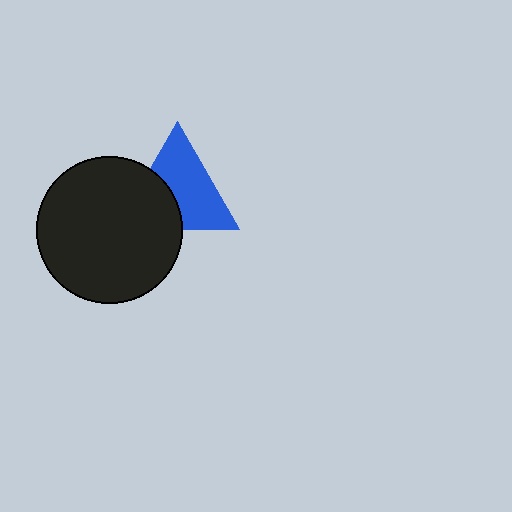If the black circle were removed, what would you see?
You would see the complete blue triangle.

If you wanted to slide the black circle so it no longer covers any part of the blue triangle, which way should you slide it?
Slide it toward the lower-left — that is the most direct way to separate the two shapes.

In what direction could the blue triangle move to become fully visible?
The blue triangle could move toward the upper-right. That would shift it out from behind the black circle entirely.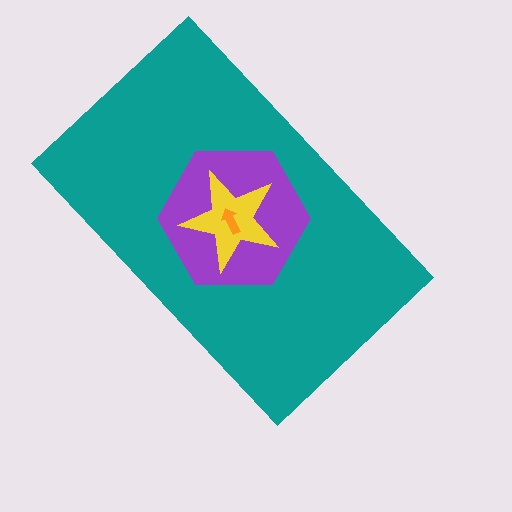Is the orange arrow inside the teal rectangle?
Yes.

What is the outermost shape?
The teal rectangle.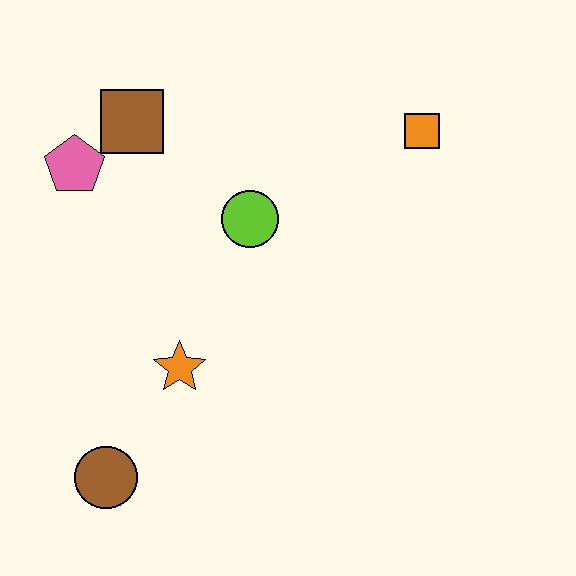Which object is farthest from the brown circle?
The orange square is farthest from the brown circle.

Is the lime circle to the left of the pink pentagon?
No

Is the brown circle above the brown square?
No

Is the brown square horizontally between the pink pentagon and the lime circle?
Yes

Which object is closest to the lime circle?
The brown square is closest to the lime circle.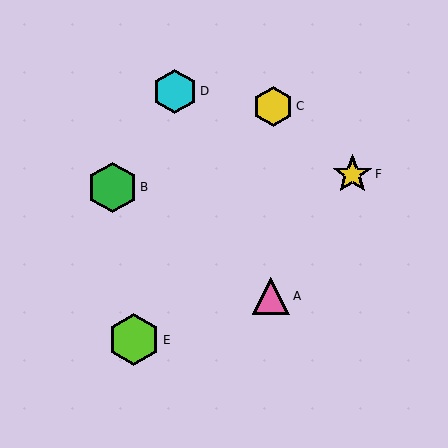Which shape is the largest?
The lime hexagon (labeled E) is the largest.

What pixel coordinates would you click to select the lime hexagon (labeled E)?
Click at (134, 340) to select the lime hexagon E.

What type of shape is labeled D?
Shape D is a cyan hexagon.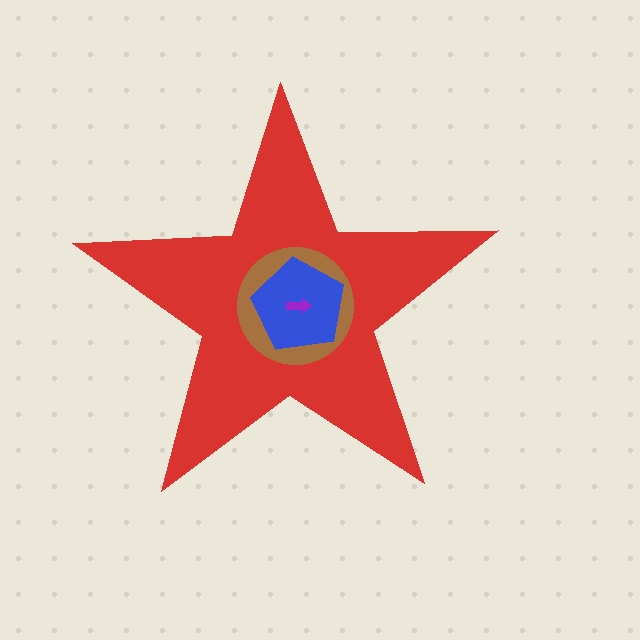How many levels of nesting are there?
4.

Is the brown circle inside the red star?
Yes.